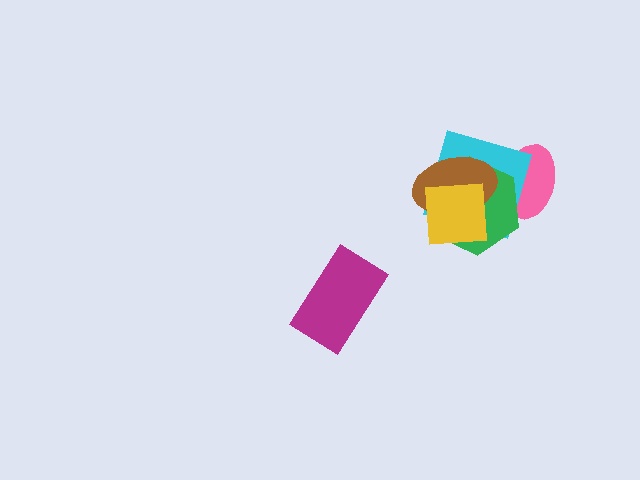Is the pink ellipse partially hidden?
Yes, it is partially covered by another shape.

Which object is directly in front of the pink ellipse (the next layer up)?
The cyan square is directly in front of the pink ellipse.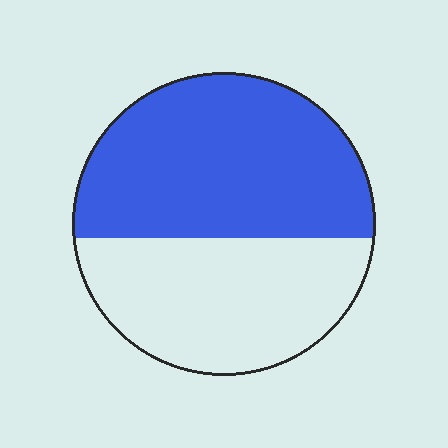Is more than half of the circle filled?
Yes.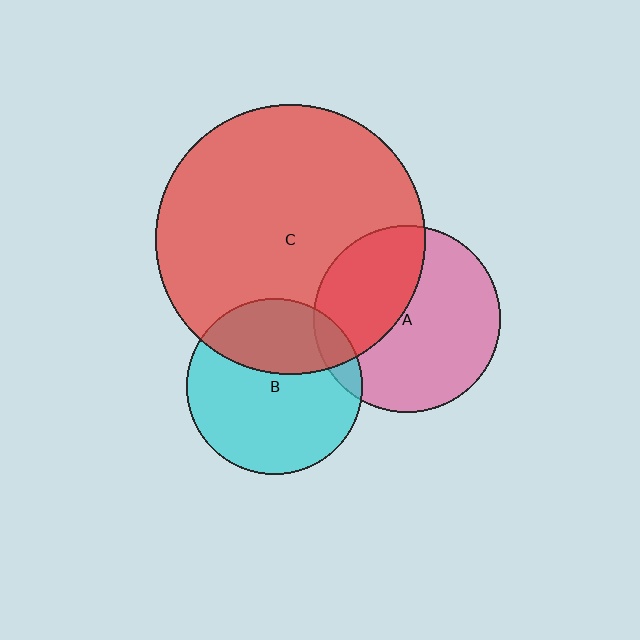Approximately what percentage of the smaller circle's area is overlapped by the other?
Approximately 35%.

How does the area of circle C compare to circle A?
Approximately 2.1 times.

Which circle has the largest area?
Circle C (red).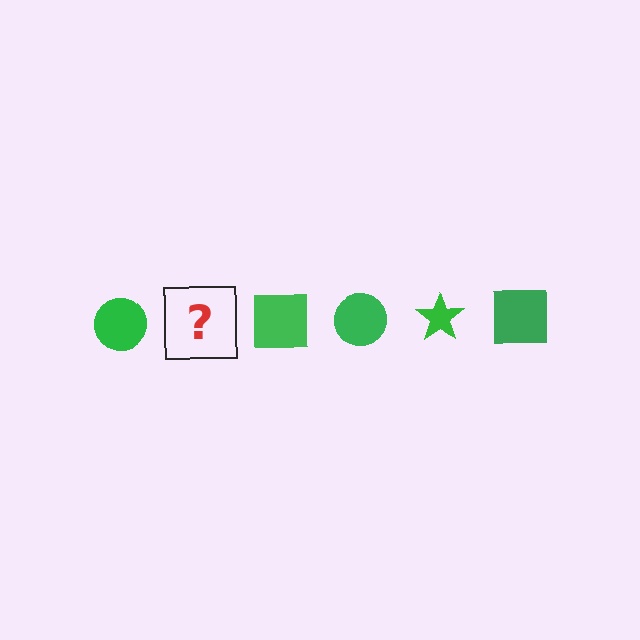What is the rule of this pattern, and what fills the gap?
The rule is that the pattern cycles through circle, star, square shapes in green. The gap should be filled with a green star.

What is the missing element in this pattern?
The missing element is a green star.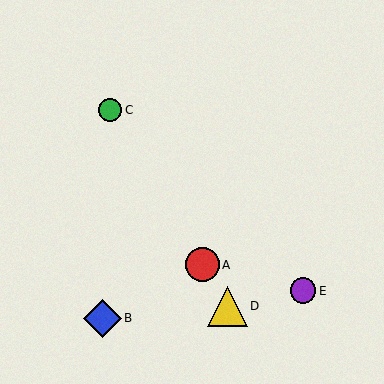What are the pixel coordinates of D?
Object D is at (227, 306).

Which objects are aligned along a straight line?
Objects A, C, D are aligned along a straight line.